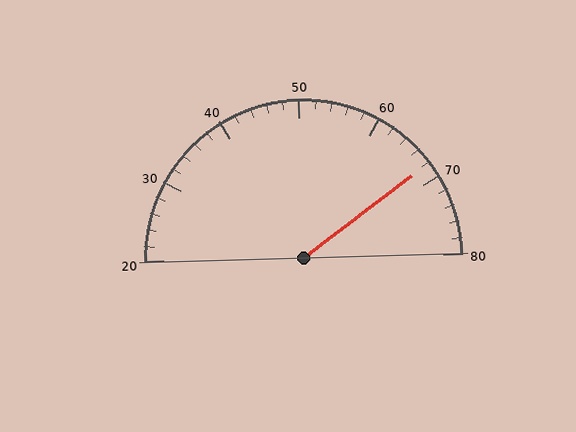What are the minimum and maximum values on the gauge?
The gauge ranges from 20 to 80.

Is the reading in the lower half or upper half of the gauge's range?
The reading is in the upper half of the range (20 to 80).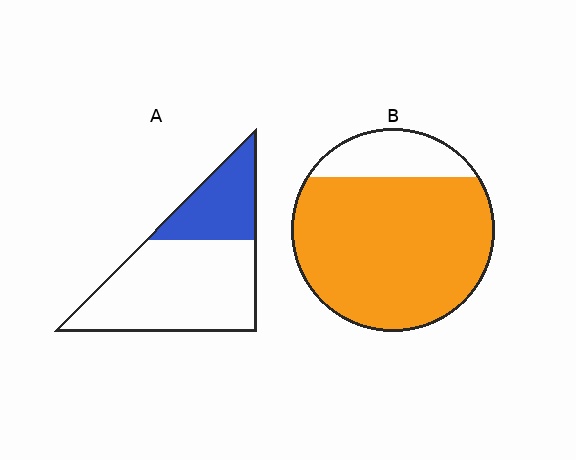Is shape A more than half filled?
No.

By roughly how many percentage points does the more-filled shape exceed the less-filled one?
By roughly 50 percentage points (B over A).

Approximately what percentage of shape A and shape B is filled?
A is approximately 30% and B is approximately 80%.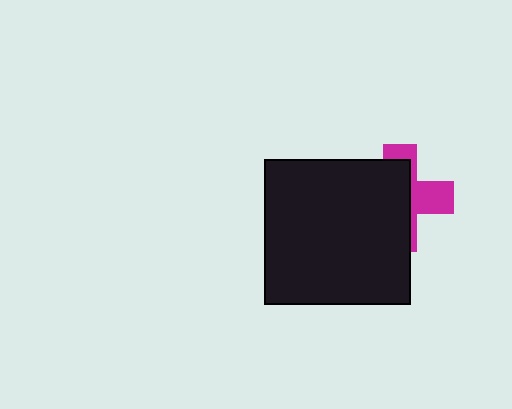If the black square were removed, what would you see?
You would see the complete magenta cross.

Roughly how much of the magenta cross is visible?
A small part of it is visible (roughly 37%).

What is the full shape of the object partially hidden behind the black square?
The partially hidden object is a magenta cross.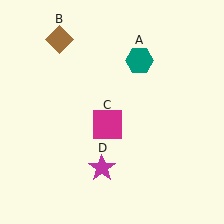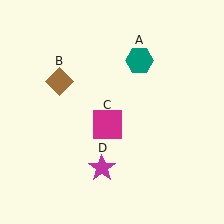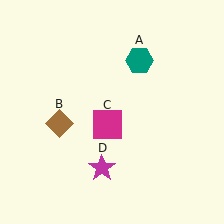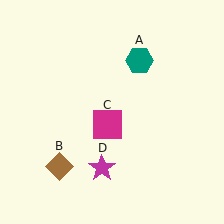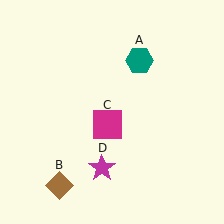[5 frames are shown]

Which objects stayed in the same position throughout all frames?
Teal hexagon (object A) and magenta square (object C) and magenta star (object D) remained stationary.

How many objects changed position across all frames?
1 object changed position: brown diamond (object B).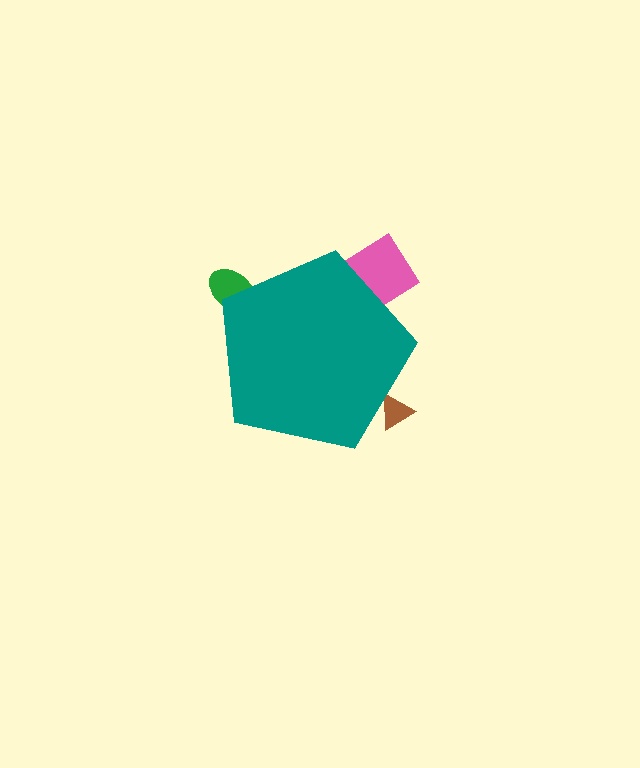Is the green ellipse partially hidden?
Yes, the green ellipse is partially hidden behind the teal pentagon.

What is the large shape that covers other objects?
A teal pentagon.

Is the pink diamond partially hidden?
Yes, the pink diamond is partially hidden behind the teal pentagon.